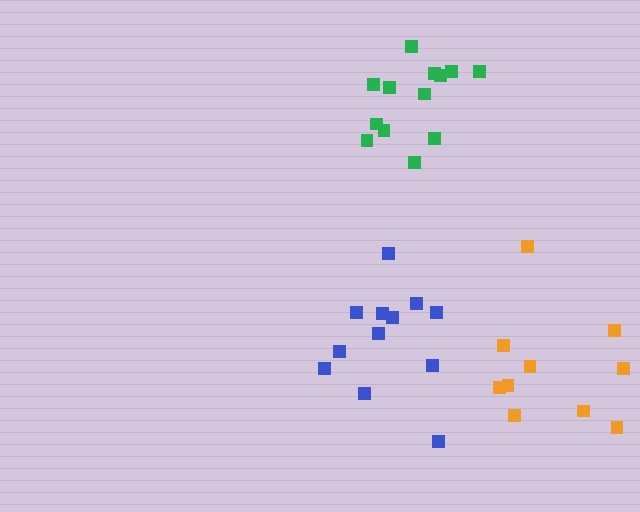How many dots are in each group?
Group 1: 12 dots, Group 2: 13 dots, Group 3: 10 dots (35 total).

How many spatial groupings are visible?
There are 3 spatial groupings.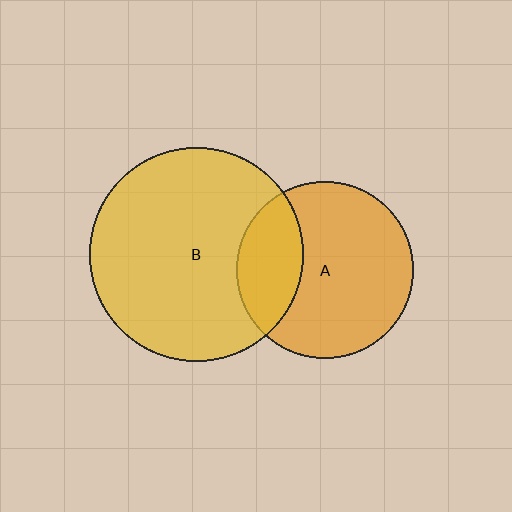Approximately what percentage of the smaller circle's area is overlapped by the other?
Approximately 25%.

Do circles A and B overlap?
Yes.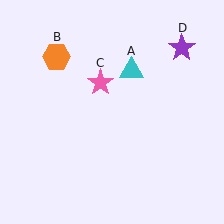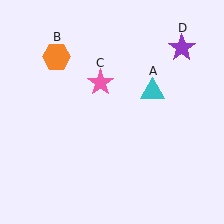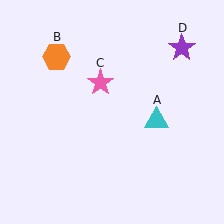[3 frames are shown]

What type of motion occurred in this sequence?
The cyan triangle (object A) rotated clockwise around the center of the scene.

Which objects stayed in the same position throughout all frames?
Orange hexagon (object B) and pink star (object C) and purple star (object D) remained stationary.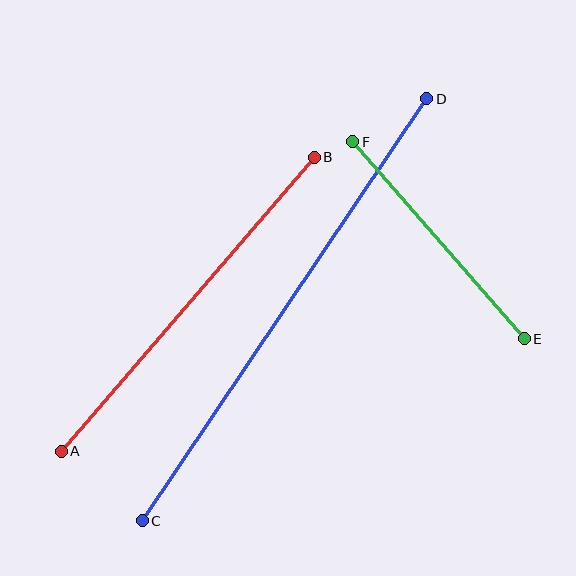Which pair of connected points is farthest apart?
Points C and D are farthest apart.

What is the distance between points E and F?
The distance is approximately 261 pixels.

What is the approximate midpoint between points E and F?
The midpoint is at approximately (439, 240) pixels.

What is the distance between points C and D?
The distance is approximately 509 pixels.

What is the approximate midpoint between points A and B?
The midpoint is at approximately (188, 304) pixels.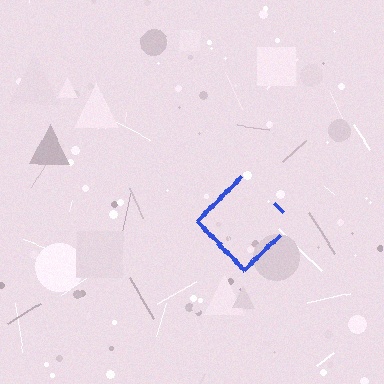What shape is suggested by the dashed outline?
The dashed outline suggests a diamond.